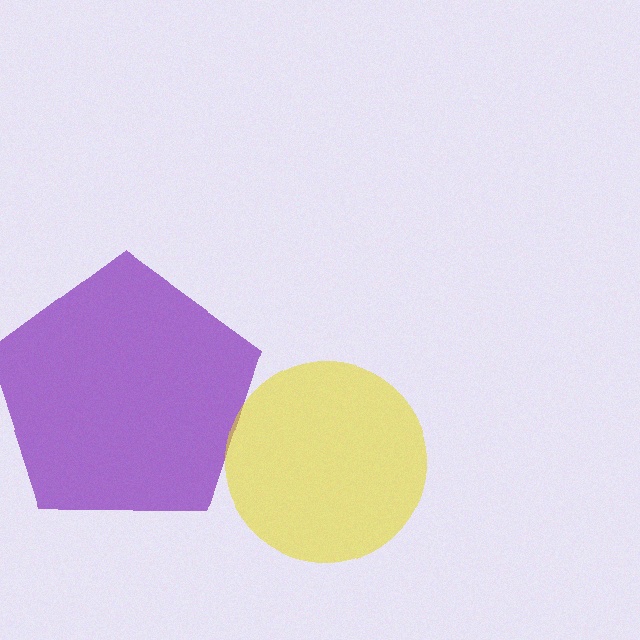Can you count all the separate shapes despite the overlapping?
Yes, there are 2 separate shapes.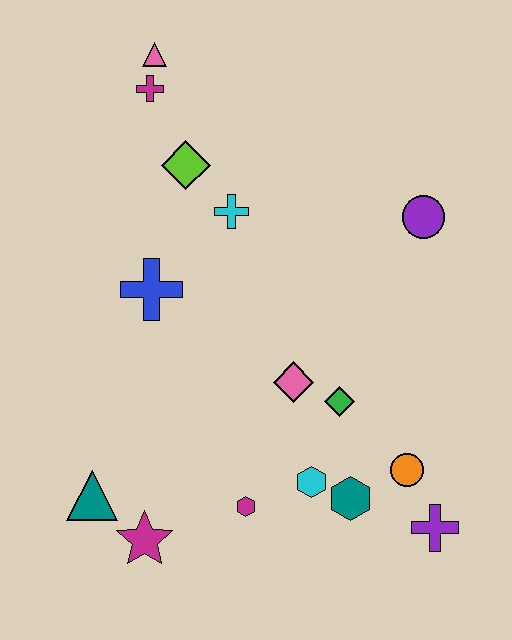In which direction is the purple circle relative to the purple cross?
The purple circle is above the purple cross.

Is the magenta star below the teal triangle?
Yes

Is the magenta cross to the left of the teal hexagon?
Yes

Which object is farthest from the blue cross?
The purple cross is farthest from the blue cross.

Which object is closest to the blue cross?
The cyan cross is closest to the blue cross.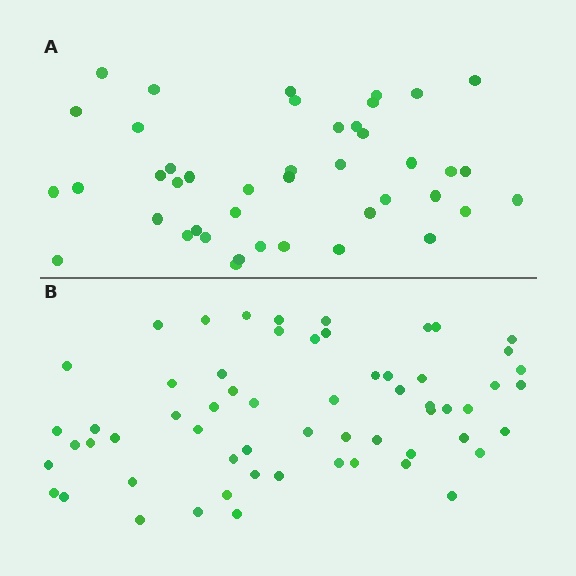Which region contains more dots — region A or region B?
Region B (the bottom region) has more dots.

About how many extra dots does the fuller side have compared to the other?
Region B has approximately 15 more dots than region A.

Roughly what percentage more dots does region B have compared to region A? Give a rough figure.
About 40% more.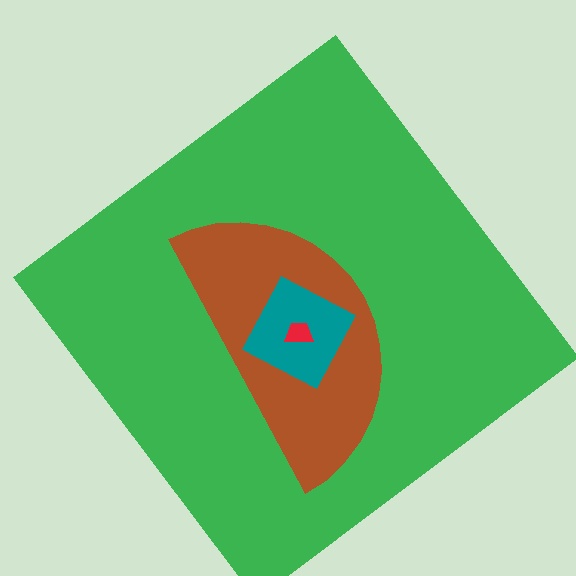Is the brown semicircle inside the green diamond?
Yes.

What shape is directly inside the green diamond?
The brown semicircle.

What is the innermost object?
The red trapezoid.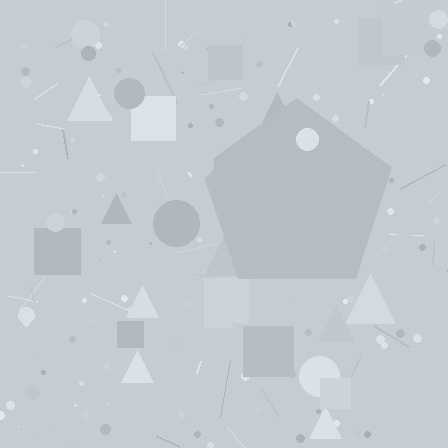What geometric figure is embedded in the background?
A pentagon is embedded in the background.